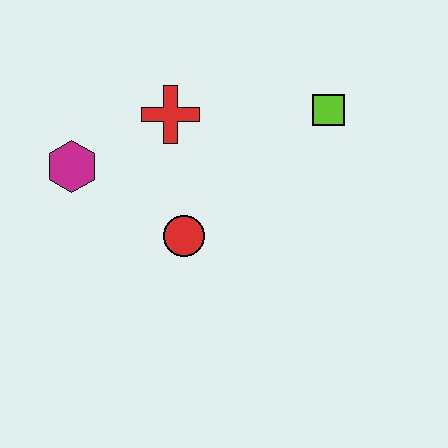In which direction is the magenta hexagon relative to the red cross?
The magenta hexagon is to the left of the red cross.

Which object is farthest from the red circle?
The lime square is farthest from the red circle.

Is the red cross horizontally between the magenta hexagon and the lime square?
Yes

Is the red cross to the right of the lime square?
No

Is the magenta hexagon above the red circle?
Yes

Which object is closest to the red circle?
The red cross is closest to the red circle.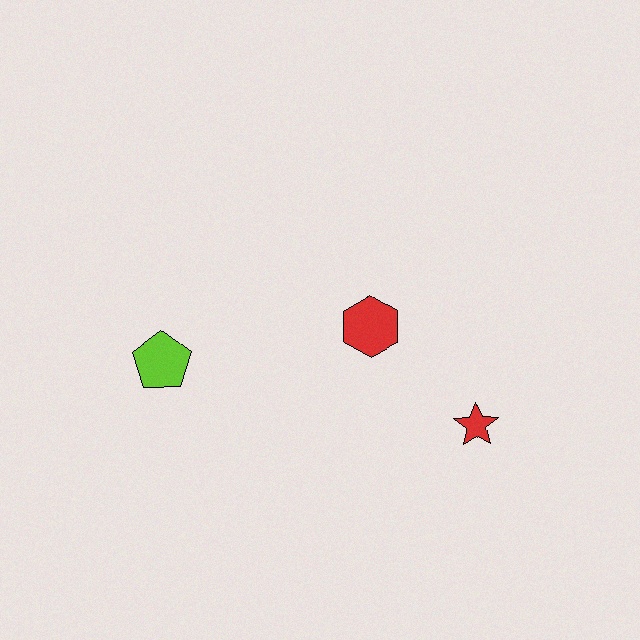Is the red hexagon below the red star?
No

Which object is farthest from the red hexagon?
The lime pentagon is farthest from the red hexagon.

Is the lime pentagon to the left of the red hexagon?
Yes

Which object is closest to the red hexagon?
The red star is closest to the red hexagon.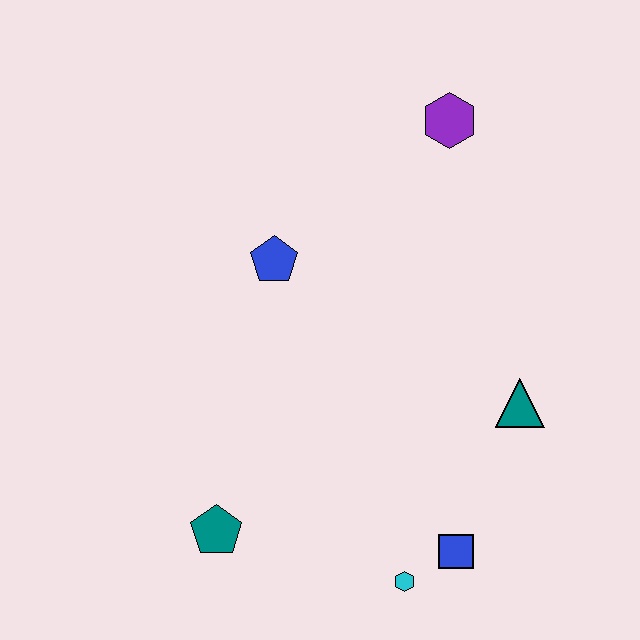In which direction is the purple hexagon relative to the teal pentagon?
The purple hexagon is above the teal pentagon.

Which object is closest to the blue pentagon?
The purple hexagon is closest to the blue pentagon.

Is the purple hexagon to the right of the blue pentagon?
Yes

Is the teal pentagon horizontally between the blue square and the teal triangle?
No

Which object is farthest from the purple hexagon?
The teal pentagon is farthest from the purple hexagon.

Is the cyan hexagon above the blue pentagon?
No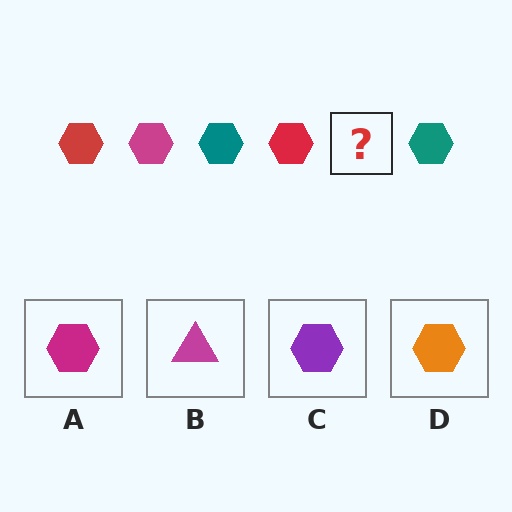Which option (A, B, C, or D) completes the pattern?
A.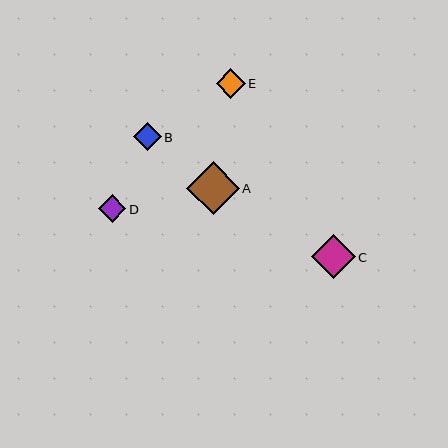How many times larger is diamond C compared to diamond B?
Diamond C is approximately 1.6 times the size of diamond B.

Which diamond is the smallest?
Diamond D is the smallest with a size of approximately 27 pixels.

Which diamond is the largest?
Diamond A is the largest with a size of approximately 53 pixels.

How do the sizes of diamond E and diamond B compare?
Diamond E and diamond B are approximately the same size.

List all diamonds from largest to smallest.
From largest to smallest: A, C, E, B, D.